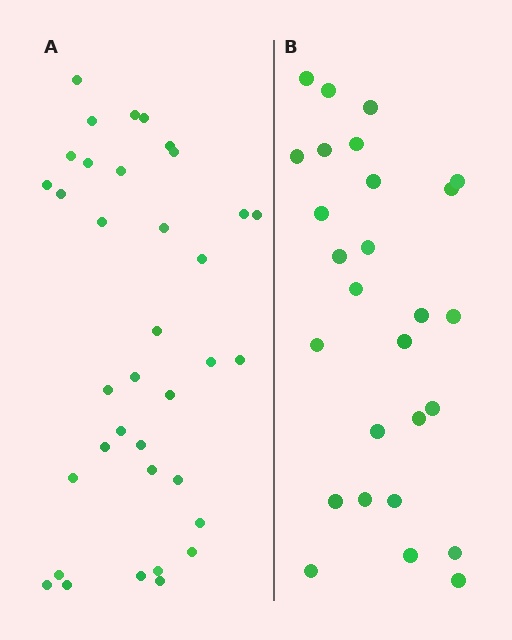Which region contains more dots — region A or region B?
Region A (the left region) has more dots.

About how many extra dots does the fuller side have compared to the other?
Region A has roughly 8 or so more dots than region B.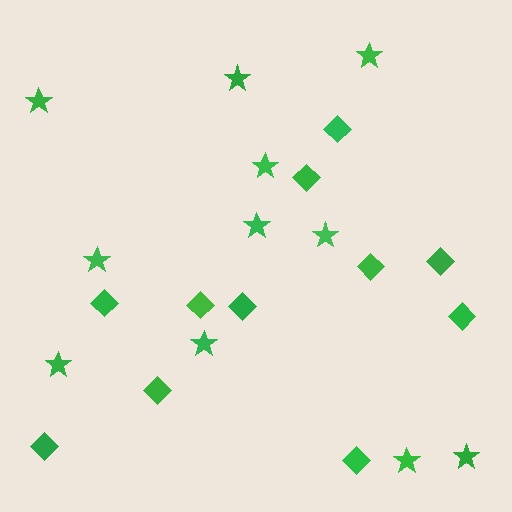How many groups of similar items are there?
There are 2 groups: one group of diamonds (11) and one group of stars (11).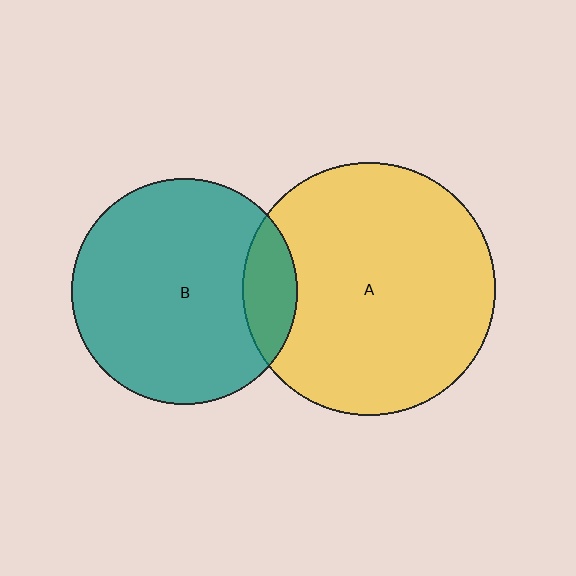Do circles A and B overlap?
Yes.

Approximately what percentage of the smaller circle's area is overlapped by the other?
Approximately 15%.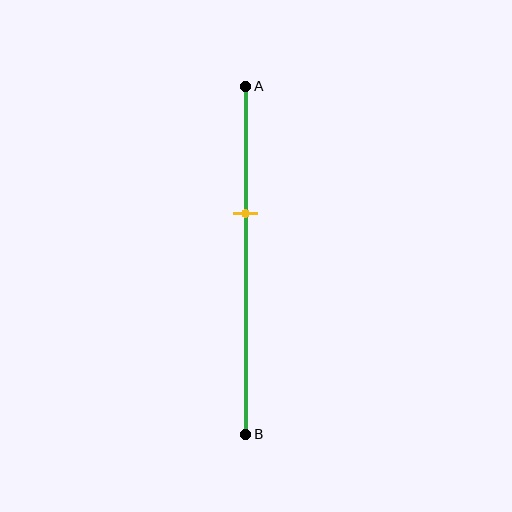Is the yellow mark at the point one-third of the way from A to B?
No, the mark is at about 35% from A, not at the 33% one-third point.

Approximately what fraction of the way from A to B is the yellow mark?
The yellow mark is approximately 35% of the way from A to B.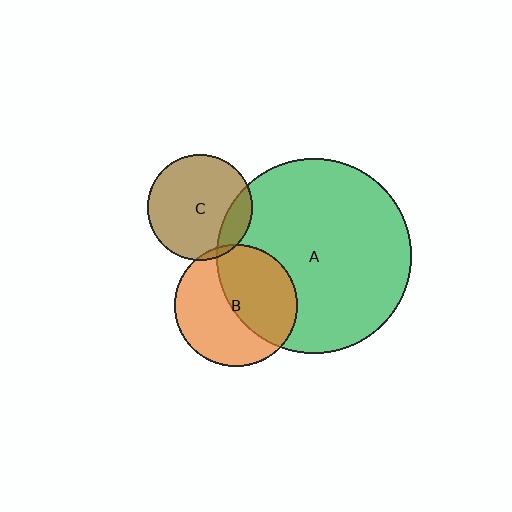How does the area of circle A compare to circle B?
Approximately 2.5 times.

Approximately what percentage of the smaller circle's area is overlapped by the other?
Approximately 50%.